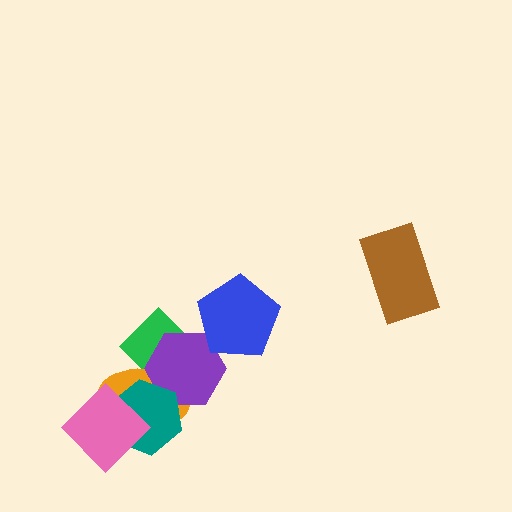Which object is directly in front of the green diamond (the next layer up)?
The orange ellipse is directly in front of the green diamond.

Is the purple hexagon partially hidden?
Yes, it is partially covered by another shape.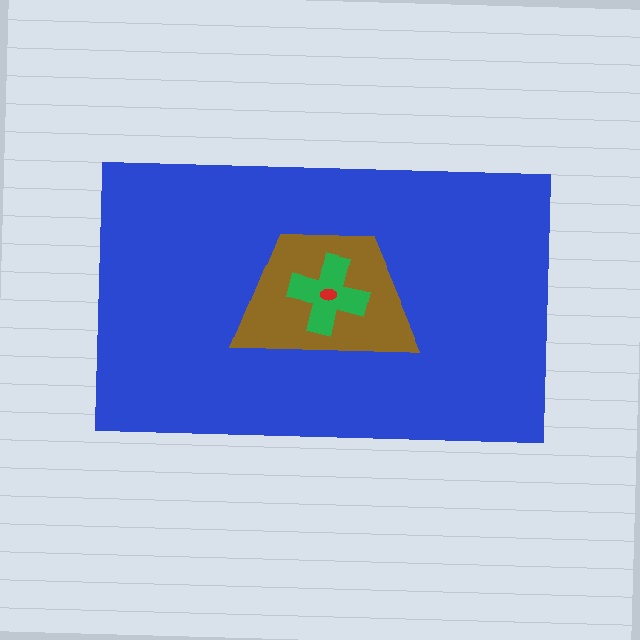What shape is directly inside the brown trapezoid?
The green cross.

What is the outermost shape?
The blue rectangle.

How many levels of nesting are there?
4.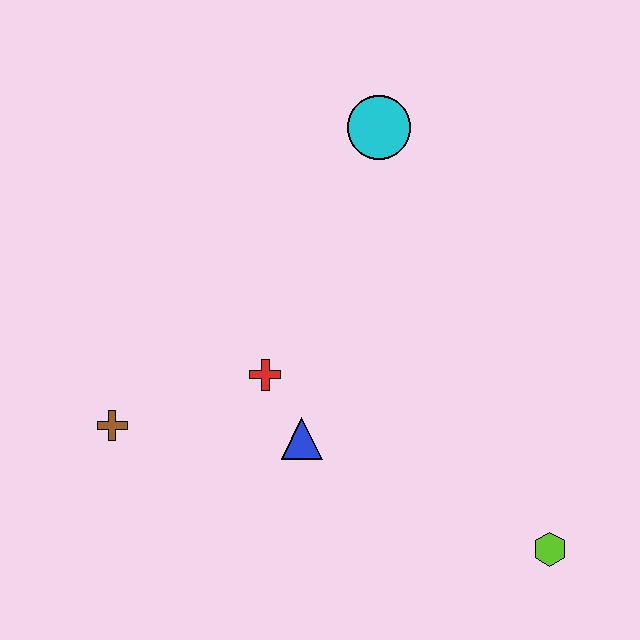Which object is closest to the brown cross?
The red cross is closest to the brown cross.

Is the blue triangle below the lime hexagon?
No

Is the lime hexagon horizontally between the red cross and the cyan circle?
No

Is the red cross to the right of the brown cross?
Yes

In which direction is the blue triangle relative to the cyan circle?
The blue triangle is below the cyan circle.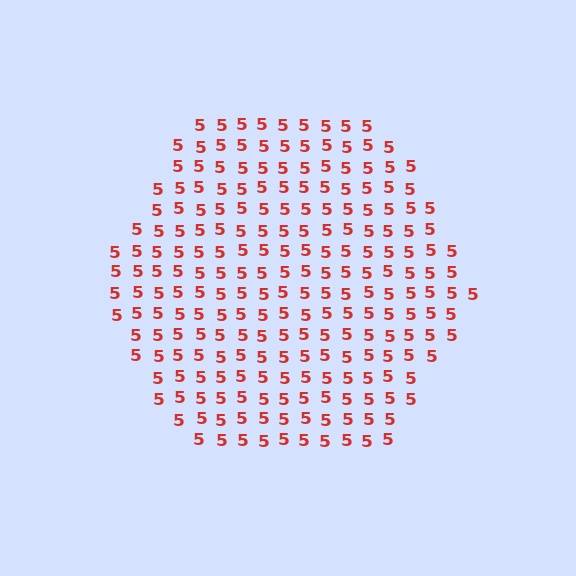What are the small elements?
The small elements are digit 5's.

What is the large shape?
The large shape is a hexagon.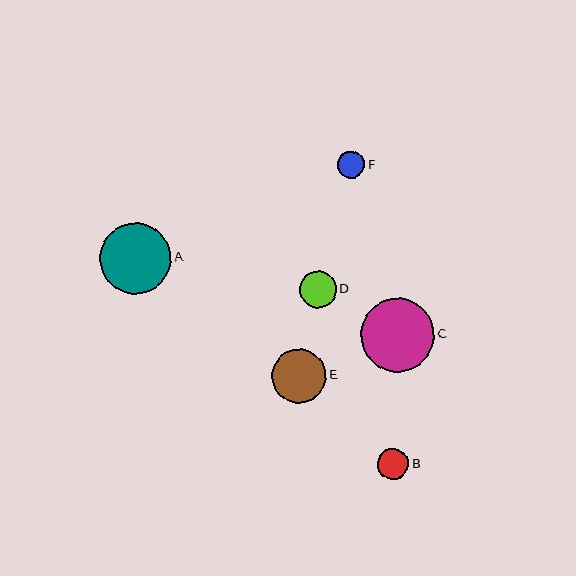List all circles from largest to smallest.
From largest to smallest: C, A, E, D, B, F.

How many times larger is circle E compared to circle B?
Circle E is approximately 1.7 times the size of circle B.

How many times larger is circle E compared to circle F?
Circle E is approximately 2.0 times the size of circle F.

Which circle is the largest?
Circle C is the largest with a size of approximately 73 pixels.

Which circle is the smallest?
Circle F is the smallest with a size of approximately 27 pixels.